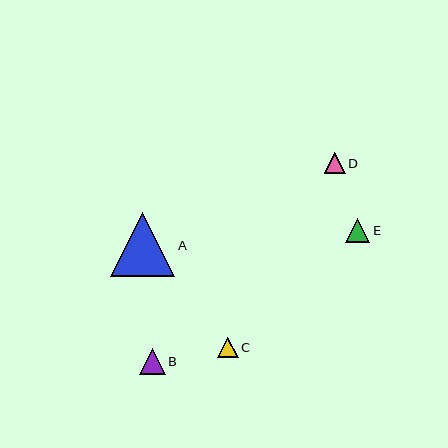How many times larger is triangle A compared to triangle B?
Triangle A is approximately 2.5 times the size of triangle B.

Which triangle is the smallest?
Triangle D is the smallest with a size of approximately 21 pixels.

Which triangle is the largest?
Triangle A is the largest with a size of approximately 64 pixels.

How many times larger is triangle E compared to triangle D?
Triangle E is approximately 1.2 times the size of triangle D.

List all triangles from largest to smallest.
From largest to smallest: A, B, E, C, D.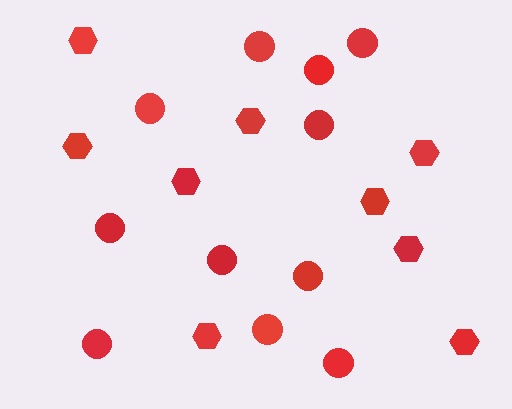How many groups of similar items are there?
There are 2 groups: one group of hexagons (9) and one group of circles (11).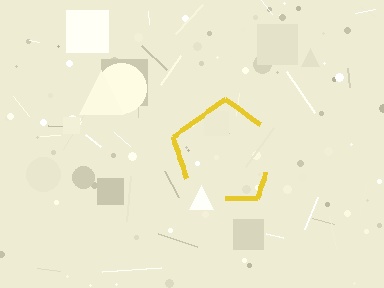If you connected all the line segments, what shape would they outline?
They would outline a pentagon.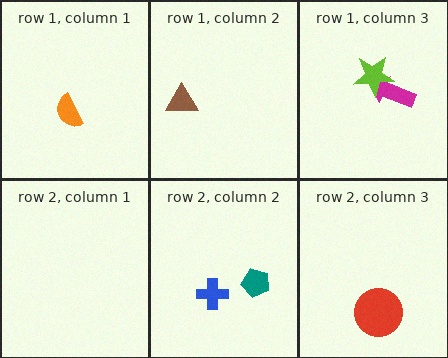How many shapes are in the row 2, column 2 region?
2.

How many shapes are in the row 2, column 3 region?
1.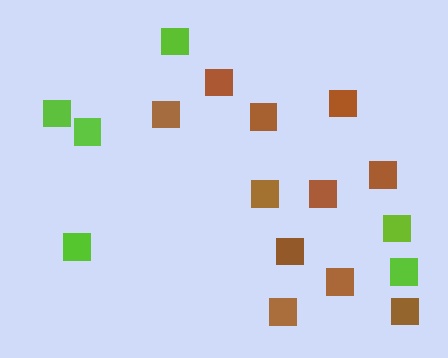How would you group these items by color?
There are 2 groups: one group of brown squares (11) and one group of lime squares (6).